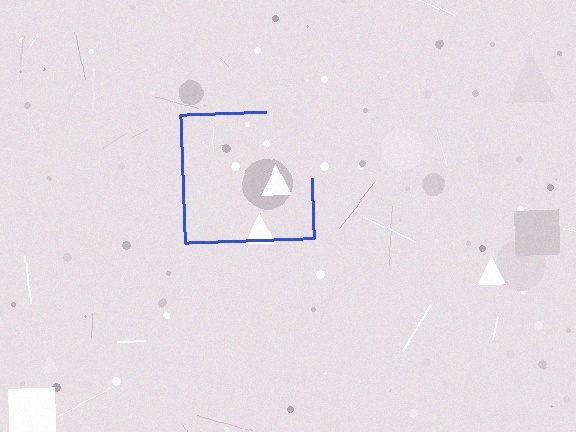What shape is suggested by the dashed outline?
The dashed outline suggests a square.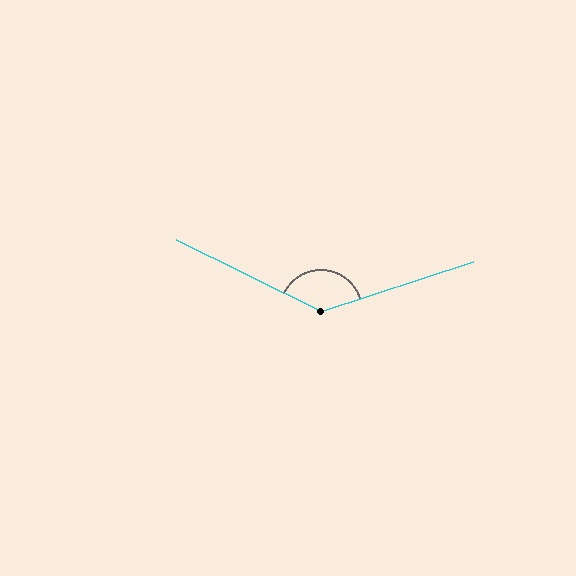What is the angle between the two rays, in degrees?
Approximately 136 degrees.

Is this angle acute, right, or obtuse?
It is obtuse.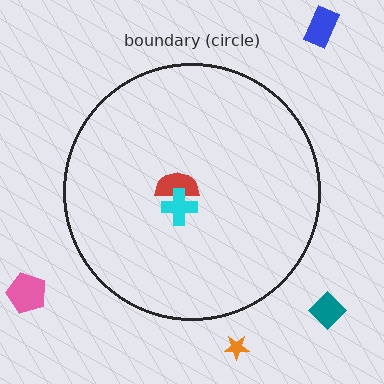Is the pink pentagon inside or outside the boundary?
Outside.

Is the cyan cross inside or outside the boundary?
Inside.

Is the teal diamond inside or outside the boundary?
Outside.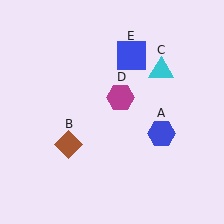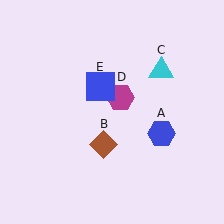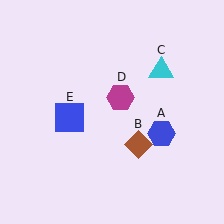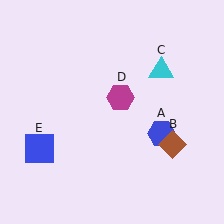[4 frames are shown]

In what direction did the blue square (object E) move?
The blue square (object E) moved down and to the left.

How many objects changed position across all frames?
2 objects changed position: brown diamond (object B), blue square (object E).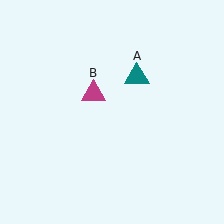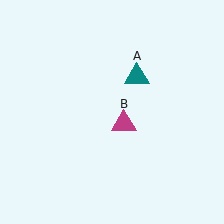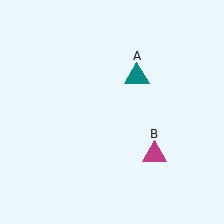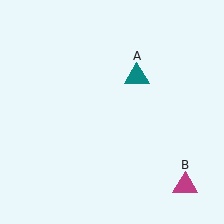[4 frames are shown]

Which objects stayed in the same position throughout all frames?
Teal triangle (object A) remained stationary.